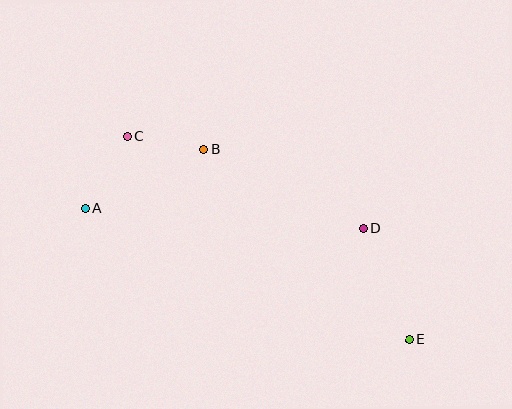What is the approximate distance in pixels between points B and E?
The distance between B and E is approximately 280 pixels.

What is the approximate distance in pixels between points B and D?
The distance between B and D is approximately 178 pixels.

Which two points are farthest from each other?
Points A and E are farthest from each other.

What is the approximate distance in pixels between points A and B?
The distance between A and B is approximately 133 pixels.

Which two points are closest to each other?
Points B and C are closest to each other.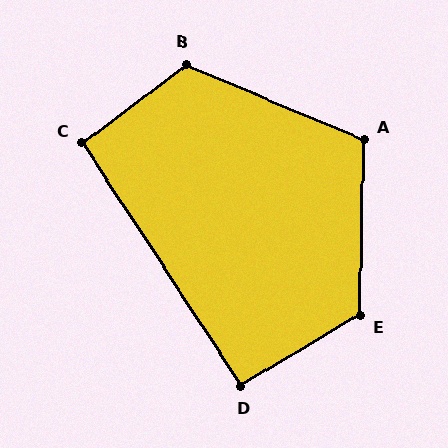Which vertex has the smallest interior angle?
D, at approximately 92 degrees.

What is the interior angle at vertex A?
Approximately 111 degrees (obtuse).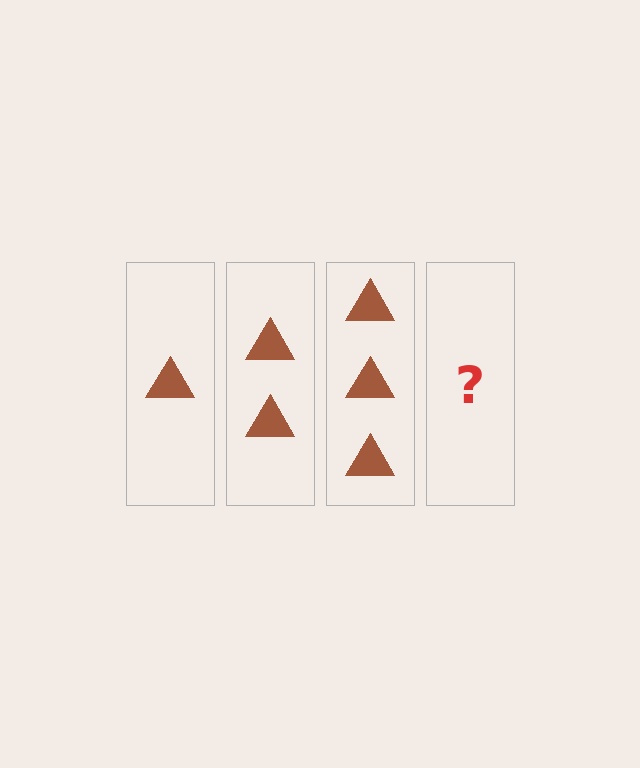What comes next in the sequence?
The next element should be 4 triangles.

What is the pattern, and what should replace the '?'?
The pattern is that each step adds one more triangle. The '?' should be 4 triangles.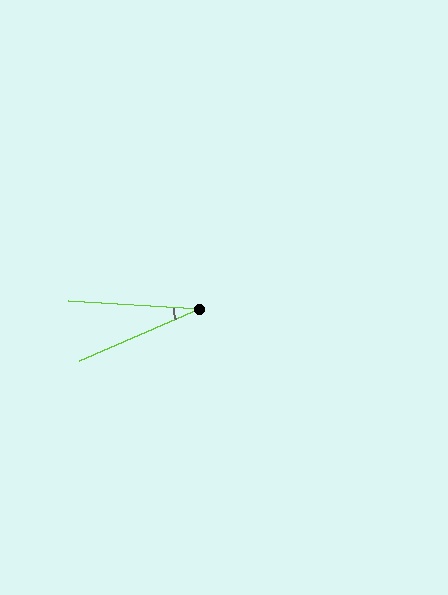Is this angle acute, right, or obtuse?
It is acute.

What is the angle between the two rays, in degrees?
Approximately 27 degrees.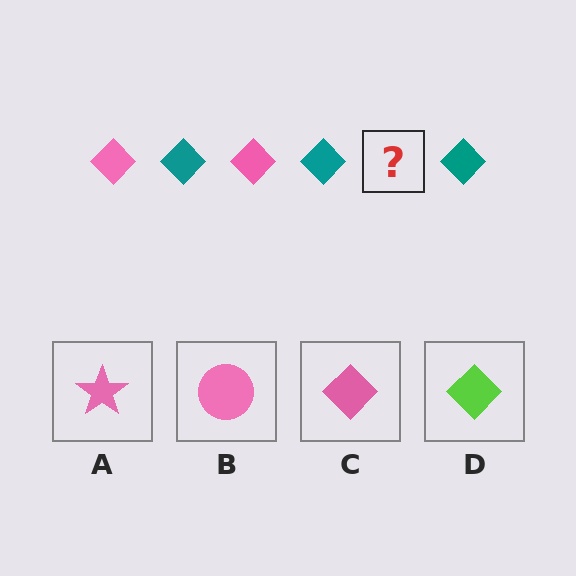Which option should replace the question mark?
Option C.